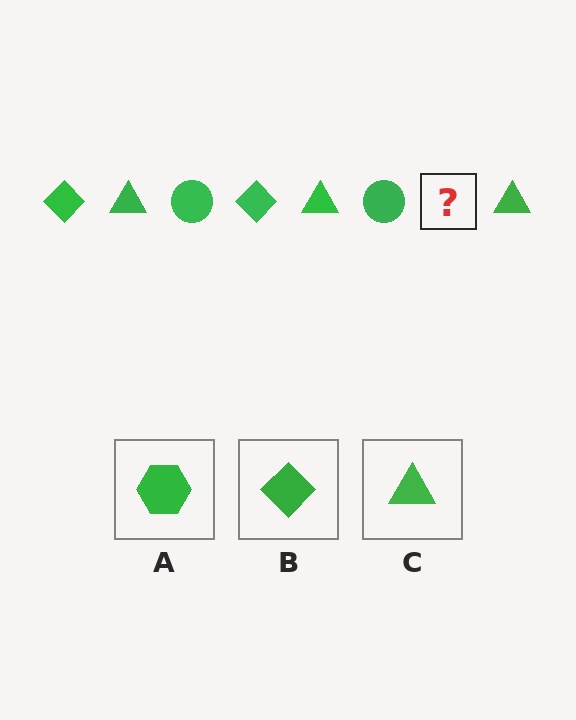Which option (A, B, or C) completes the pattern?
B.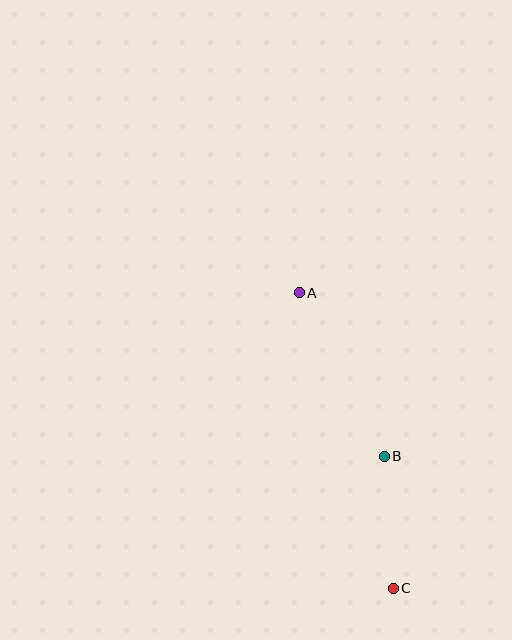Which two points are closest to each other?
Points B and C are closest to each other.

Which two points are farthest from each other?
Points A and C are farthest from each other.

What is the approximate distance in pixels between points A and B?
The distance between A and B is approximately 184 pixels.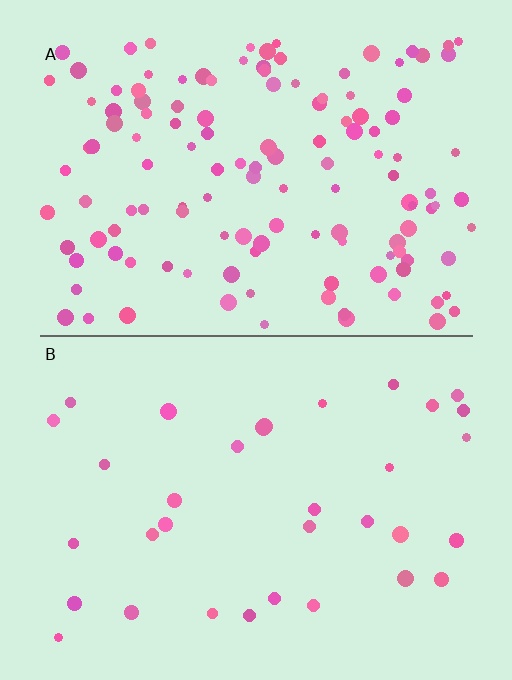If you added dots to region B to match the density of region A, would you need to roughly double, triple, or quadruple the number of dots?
Approximately quadruple.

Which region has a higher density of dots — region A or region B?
A (the top).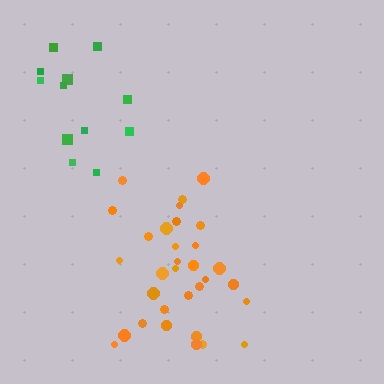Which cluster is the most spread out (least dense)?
Green.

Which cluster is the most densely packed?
Orange.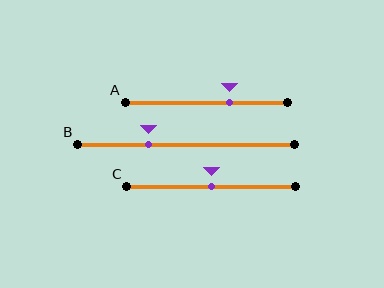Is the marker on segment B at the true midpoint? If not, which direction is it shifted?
No, the marker on segment B is shifted to the left by about 18% of the segment length.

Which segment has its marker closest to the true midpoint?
Segment C has its marker closest to the true midpoint.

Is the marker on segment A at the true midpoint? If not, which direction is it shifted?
No, the marker on segment A is shifted to the right by about 14% of the segment length.